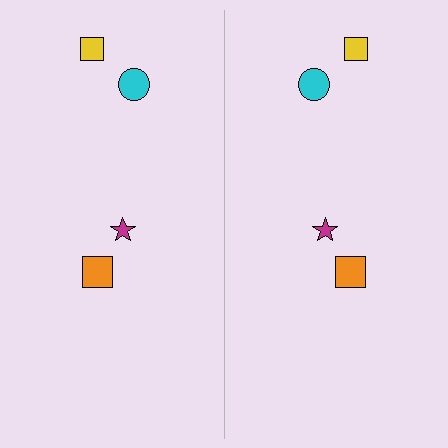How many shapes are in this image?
There are 8 shapes in this image.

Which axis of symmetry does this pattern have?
The pattern has a vertical axis of symmetry running through the center of the image.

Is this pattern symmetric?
Yes, this pattern has bilateral (reflection) symmetry.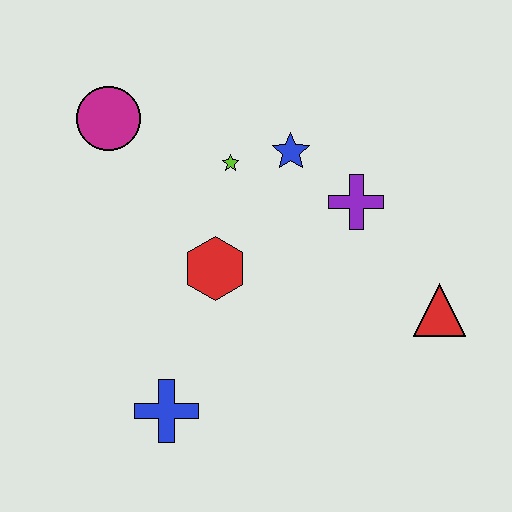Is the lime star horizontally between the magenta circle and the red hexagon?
No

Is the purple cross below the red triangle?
No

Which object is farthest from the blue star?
The blue cross is farthest from the blue star.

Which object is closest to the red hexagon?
The lime star is closest to the red hexagon.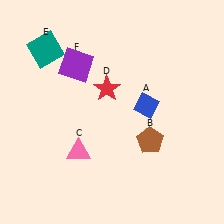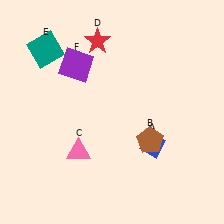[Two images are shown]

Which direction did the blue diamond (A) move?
The blue diamond (A) moved down.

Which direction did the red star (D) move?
The red star (D) moved up.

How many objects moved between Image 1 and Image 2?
2 objects moved between the two images.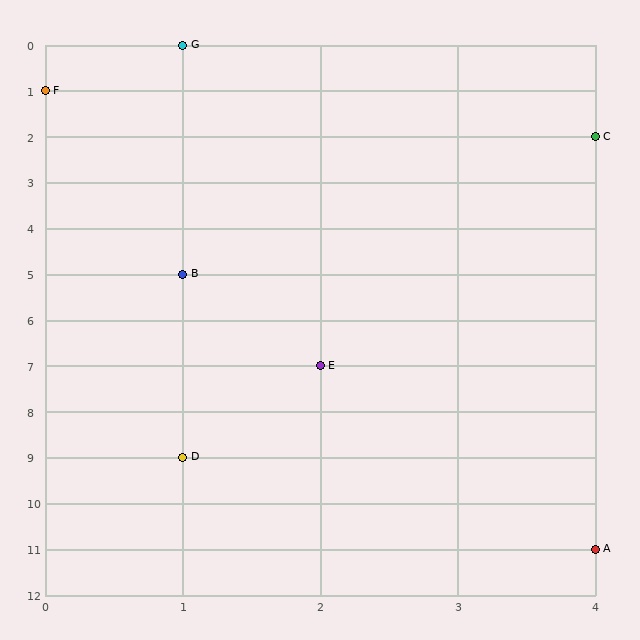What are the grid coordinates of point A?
Point A is at grid coordinates (4, 11).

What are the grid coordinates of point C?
Point C is at grid coordinates (4, 2).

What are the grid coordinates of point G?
Point G is at grid coordinates (1, 0).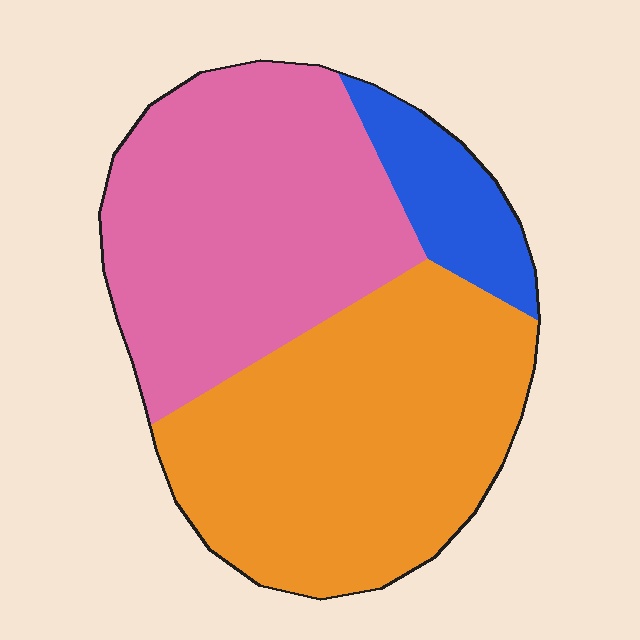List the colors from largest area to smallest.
From largest to smallest: orange, pink, blue.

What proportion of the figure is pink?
Pink takes up between a third and a half of the figure.